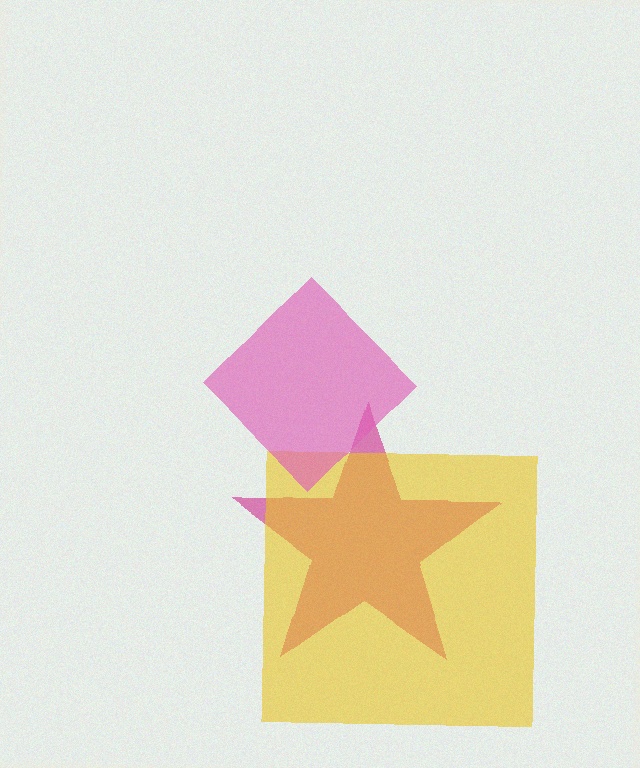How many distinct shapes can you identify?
There are 3 distinct shapes: a magenta star, a yellow square, a pink diamond.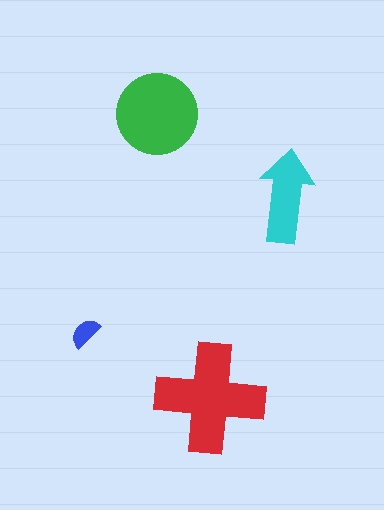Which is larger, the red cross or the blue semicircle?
The red cross.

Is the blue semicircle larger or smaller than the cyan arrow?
Smaller.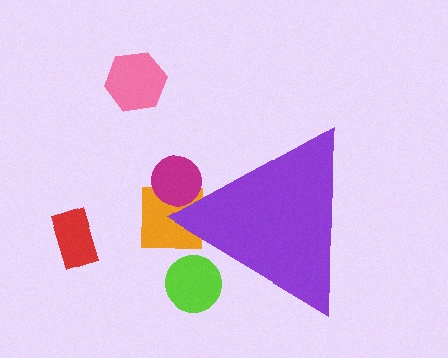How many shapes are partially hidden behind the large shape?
4 shapes are partially hidden.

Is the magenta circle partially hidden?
Yes, the magenta circle is partially hidden behind the purple triangle.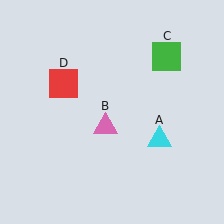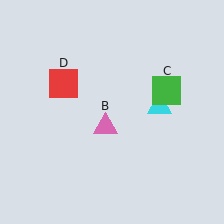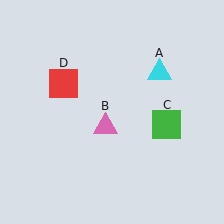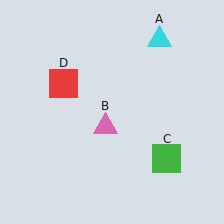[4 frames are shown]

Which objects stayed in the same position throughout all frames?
Pink triangle (object B) and red square (object D) remained stationary.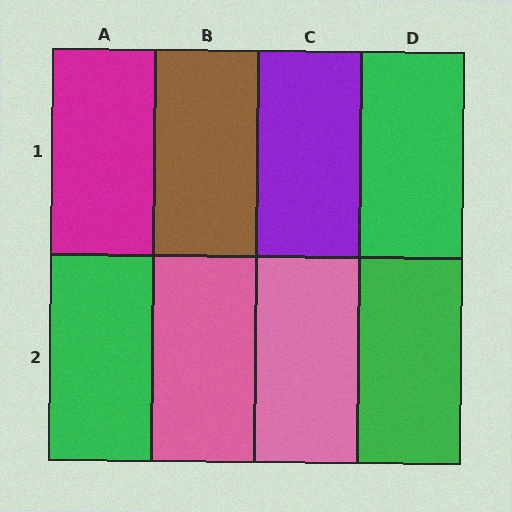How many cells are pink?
2 cells are pink.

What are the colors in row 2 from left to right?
Green, pink, pink, green.